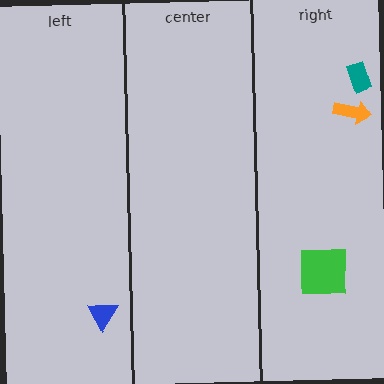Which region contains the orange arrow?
The right region.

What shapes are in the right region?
The green square, the orange arrow, the teal rectangle.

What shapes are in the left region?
The blue triangle.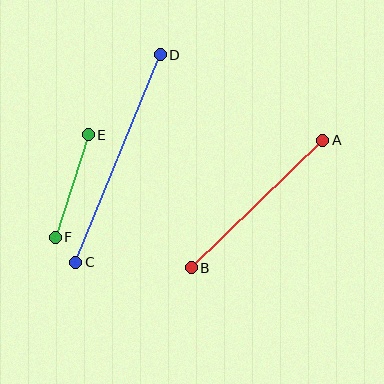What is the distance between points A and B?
The distance is approximately 183 pixels.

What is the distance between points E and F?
The distance is approximately 108 pixels.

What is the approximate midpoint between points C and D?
The midpoint is at approximately (118, 159) pixels.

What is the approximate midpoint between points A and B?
The midpoint is at approximately (257, 204) pixels.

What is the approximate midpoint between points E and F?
The midpoint is at approximately (72, 186) pixels.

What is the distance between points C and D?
The distance is approximately 224 pixels.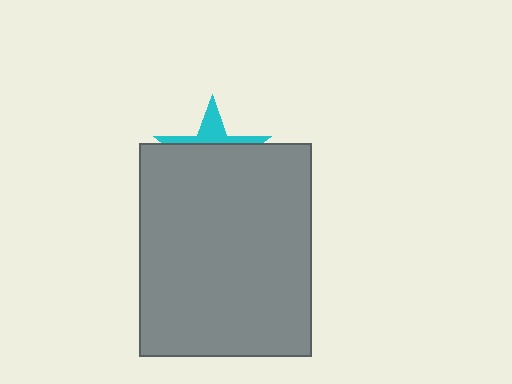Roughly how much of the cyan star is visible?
A small part of it is visible (roughly 33%).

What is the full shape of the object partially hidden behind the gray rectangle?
The partially hidden object is a cyan star.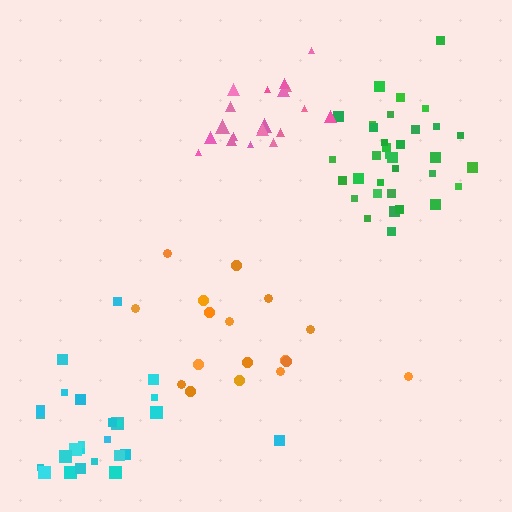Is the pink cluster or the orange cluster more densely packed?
Pink.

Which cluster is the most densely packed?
Green.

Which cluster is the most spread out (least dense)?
Orange.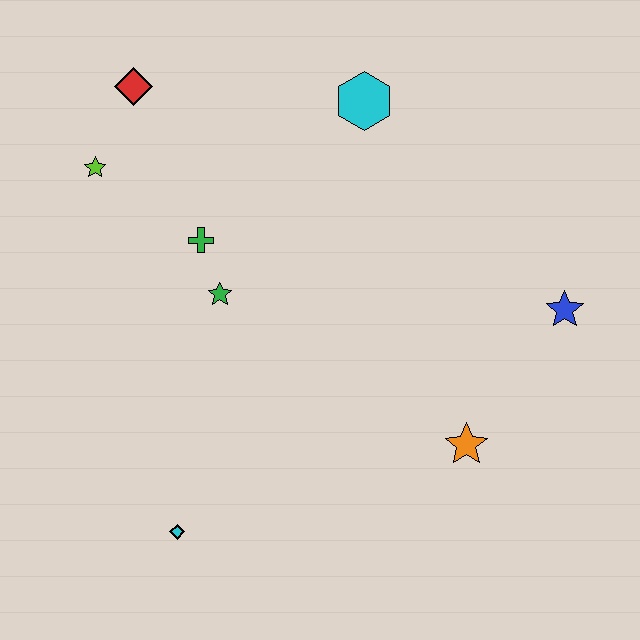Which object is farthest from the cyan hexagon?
The cyan diamond is farthest from the cyan hexagon.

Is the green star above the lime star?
No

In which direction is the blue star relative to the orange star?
The blue star is above the orange star.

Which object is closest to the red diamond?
The lime star is closest to the red diamond.